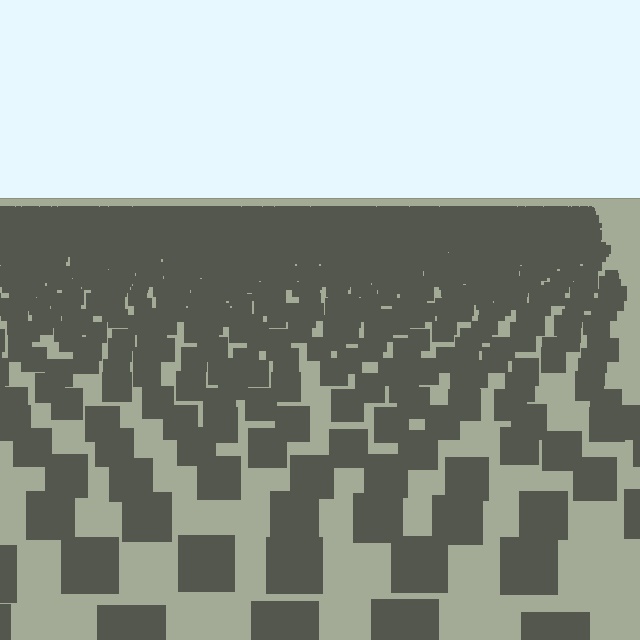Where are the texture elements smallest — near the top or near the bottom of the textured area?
Near the top.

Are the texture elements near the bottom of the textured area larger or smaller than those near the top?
Larger. Near the bottom, elements are closer to the viewer and appear at a bigger on-screen size.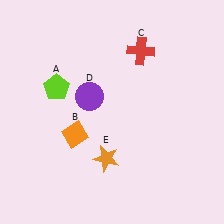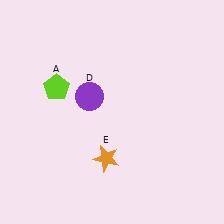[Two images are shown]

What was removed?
The red cross (C), the orange diamond (B) were removed in Image 2.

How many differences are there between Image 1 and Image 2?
There are 2 differences between the two images.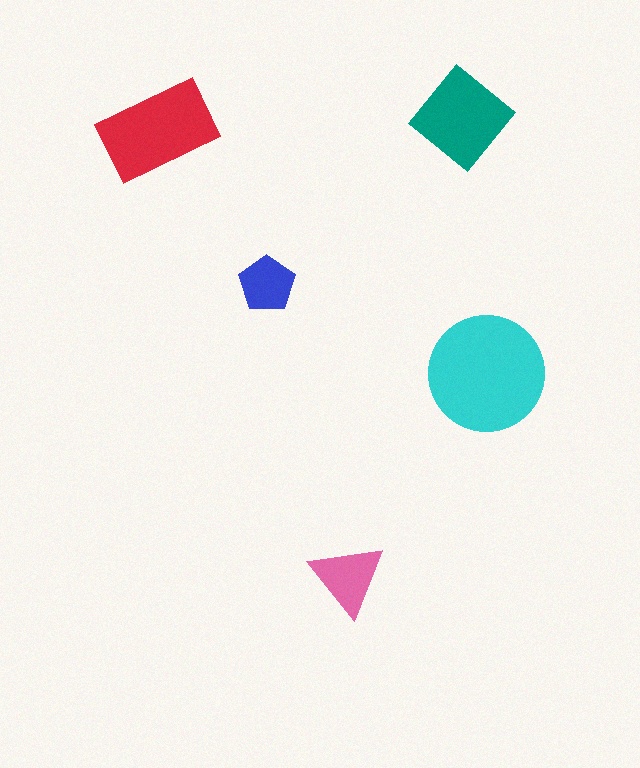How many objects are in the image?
There are 5 objects in the image.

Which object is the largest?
The cyan circle.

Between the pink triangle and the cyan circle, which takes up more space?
The cyan circle.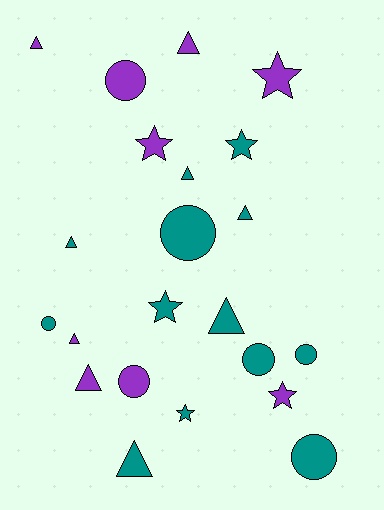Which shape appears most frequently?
Triangle, with 9 objects.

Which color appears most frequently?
Teal, with 13 objects.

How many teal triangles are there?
There are 5 teal triangles.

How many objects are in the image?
There are 22 objects.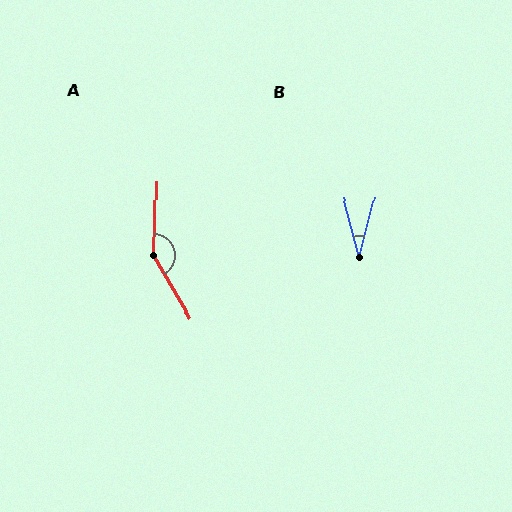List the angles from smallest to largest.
B (29°), A (148°).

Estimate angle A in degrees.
Approximately 148 degrees.